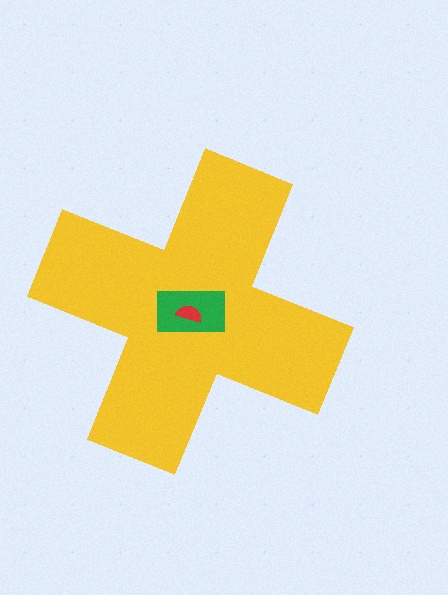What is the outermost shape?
The yellow cross.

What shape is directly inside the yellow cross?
The green rectangle.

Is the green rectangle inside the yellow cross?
Yes.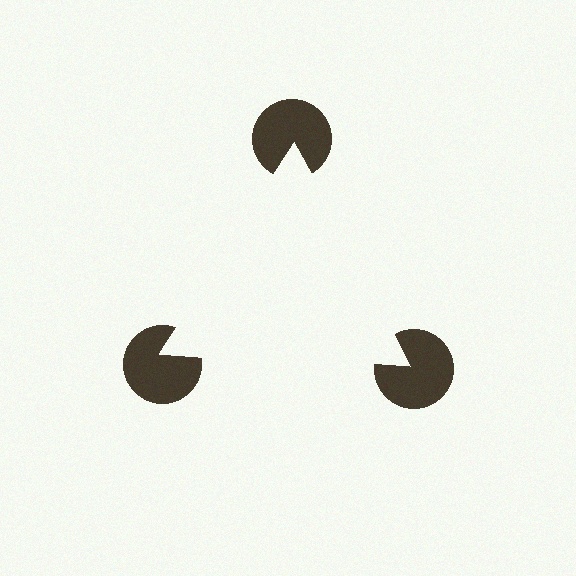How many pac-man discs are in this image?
There are 3 — one at each vertex of the illusory triangle.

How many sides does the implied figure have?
3 sides.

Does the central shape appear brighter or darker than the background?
It typically appears slightly brighter than the background, even though no actual brightness change is drawn.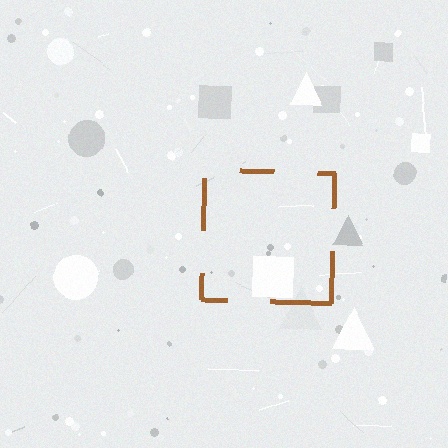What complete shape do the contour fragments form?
The contour fragments form a square.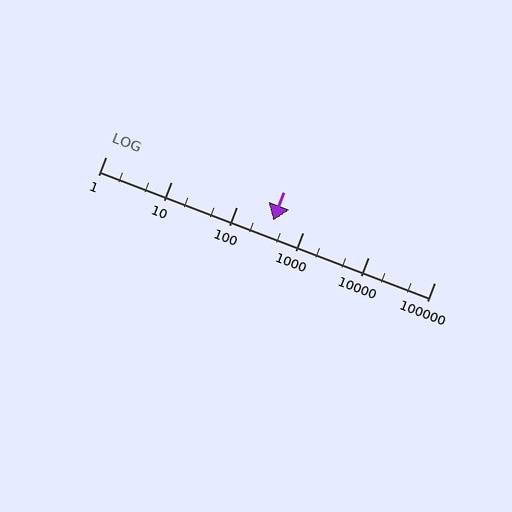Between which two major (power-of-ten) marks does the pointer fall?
The pointer is between 100 and 1000.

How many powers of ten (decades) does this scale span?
The scale spans 5 decades, from 1 to 100000.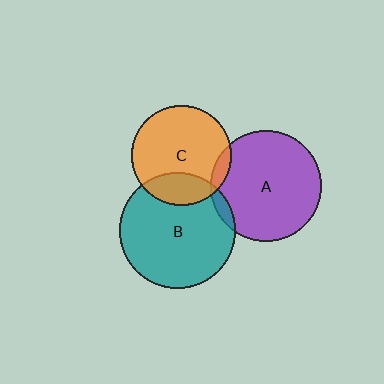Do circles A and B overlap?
Yes.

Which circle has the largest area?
Circle B (teal).